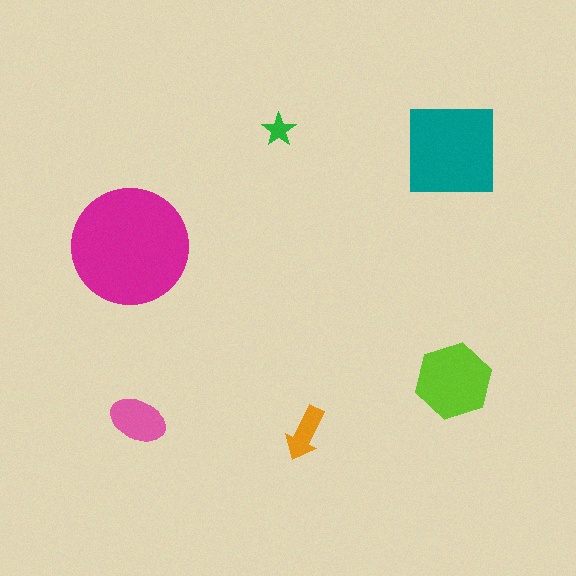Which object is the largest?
The magenta circle.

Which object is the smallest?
The green star.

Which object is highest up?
The green star is topmost.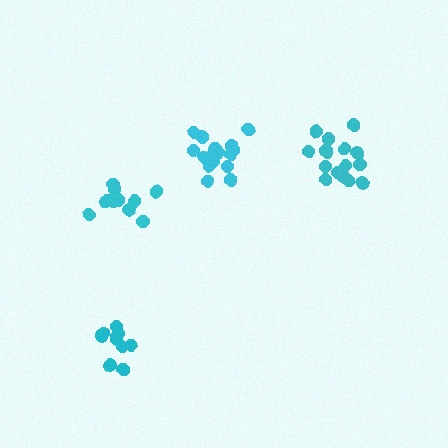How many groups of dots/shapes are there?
There are 4 groups.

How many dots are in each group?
Group 1: 11 dots, Group 2: 17 dots, Group 3: 16 dots, Group 4: 11 dots (55 total).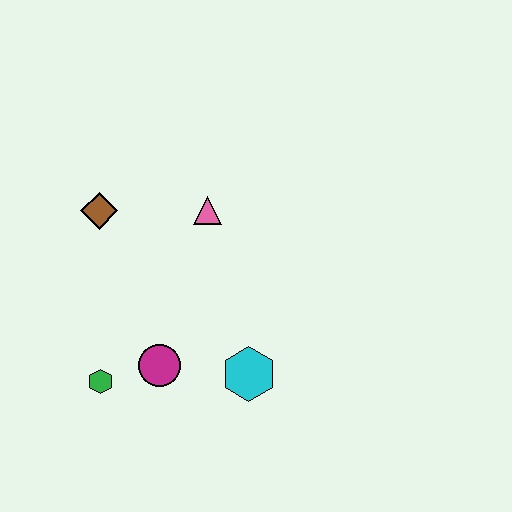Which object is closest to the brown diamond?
The pink triangle is closest to the brown diamond.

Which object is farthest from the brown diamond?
The cyan hexagon is farthest from the brown diamond.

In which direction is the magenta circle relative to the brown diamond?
The magenta circle is below the brown diamond.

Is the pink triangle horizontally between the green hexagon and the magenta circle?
No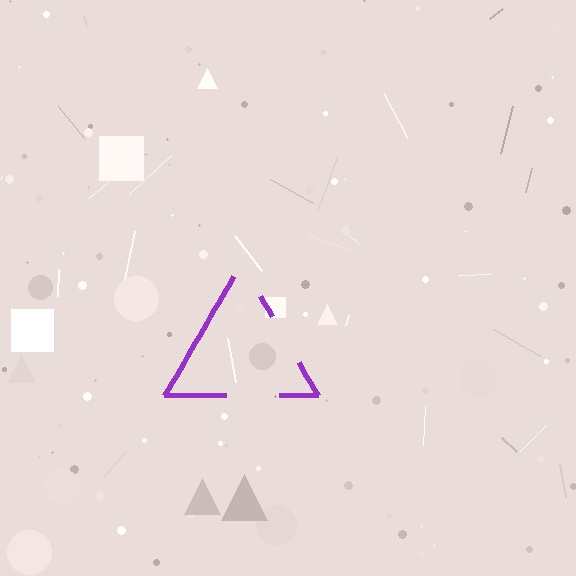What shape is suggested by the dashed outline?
The dashed outline suggests a triangle.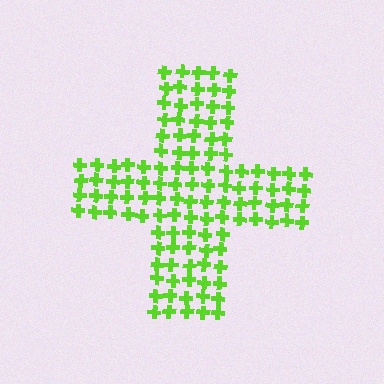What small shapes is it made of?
It is made of small crosses.